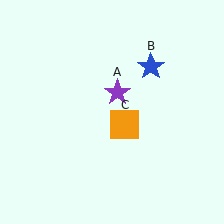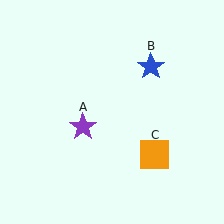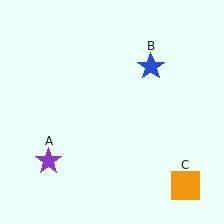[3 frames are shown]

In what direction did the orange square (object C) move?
The orange square (object C) moved down and to the right.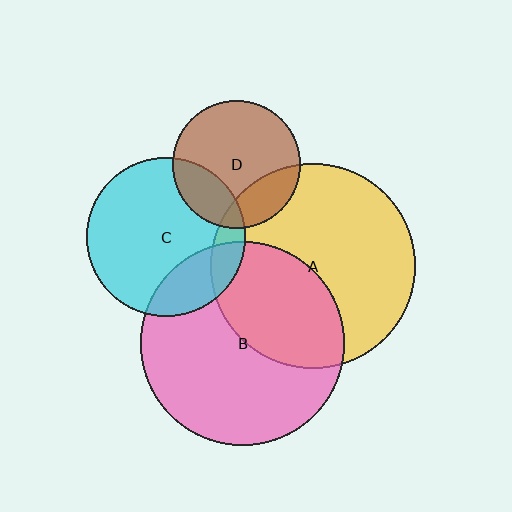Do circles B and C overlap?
Yes.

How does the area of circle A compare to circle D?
Approximately 2.5 times.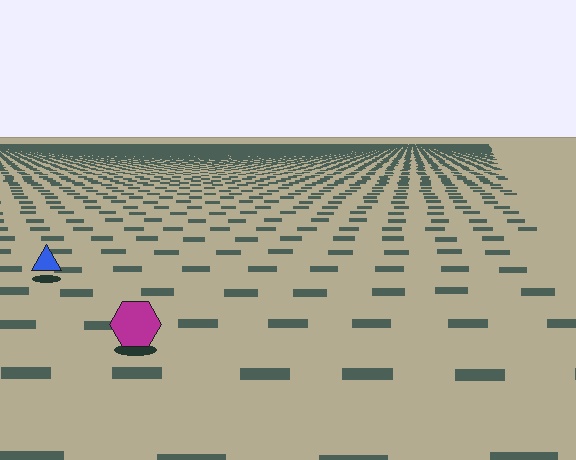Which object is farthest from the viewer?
The blue triangle is farthest from the viewer. It appears smaller and the ground texture around it is denser.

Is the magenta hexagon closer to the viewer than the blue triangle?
Yes. The magenta hexagon is closer — you can tell from the texture gradient: the ground texture is coarser near it.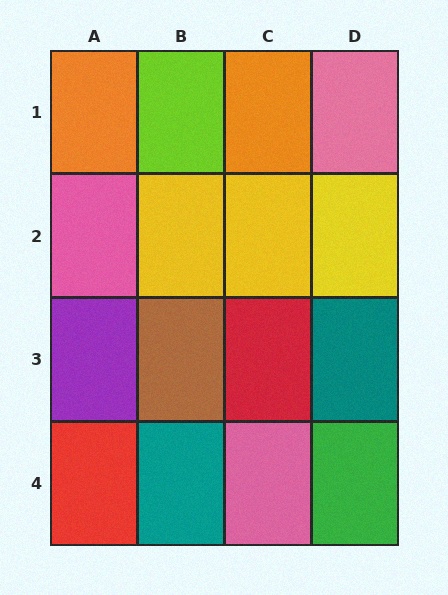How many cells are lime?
1 cell is lime.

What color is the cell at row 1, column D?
Pink.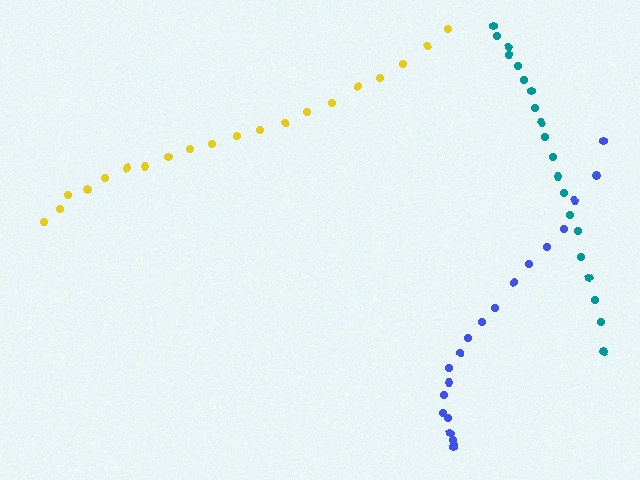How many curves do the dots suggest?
There are 3 distinct paths.